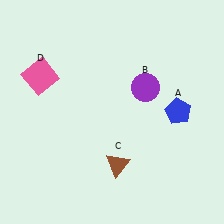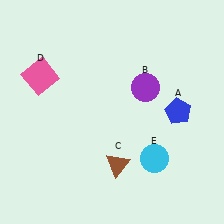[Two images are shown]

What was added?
A cyan circle (E) was added in Image 2.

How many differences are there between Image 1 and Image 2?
There is 1 difference between the two images.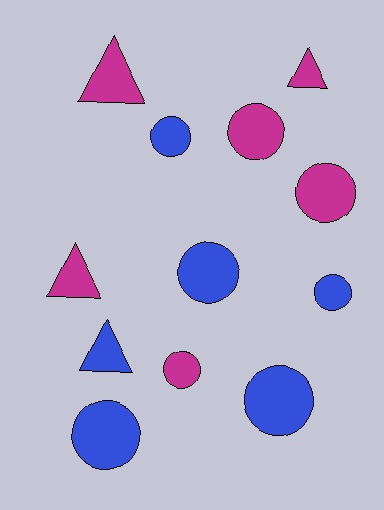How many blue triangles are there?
There is 1 blue triangle.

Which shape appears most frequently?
Circle, with 8 objects.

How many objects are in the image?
There are 12 objects.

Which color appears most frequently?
Blue, with 6 objects.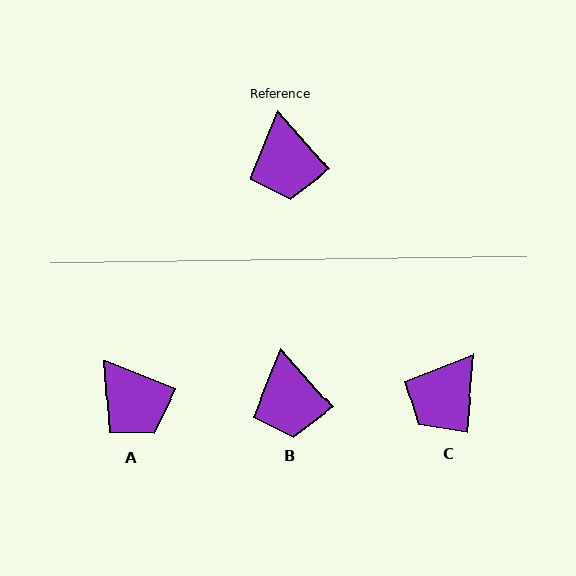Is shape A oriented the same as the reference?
No, it is off by about 26 degrees.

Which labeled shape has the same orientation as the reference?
B.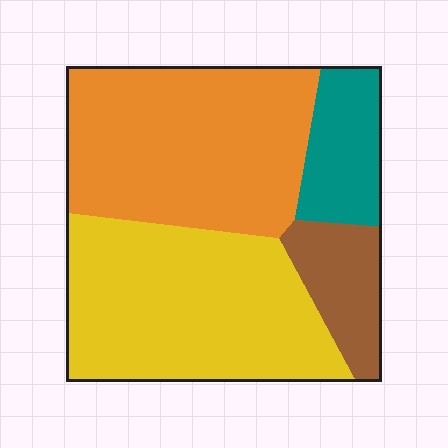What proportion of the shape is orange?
Orange covers about 40% of the shape.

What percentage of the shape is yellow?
Yellow covers 39% of the shape.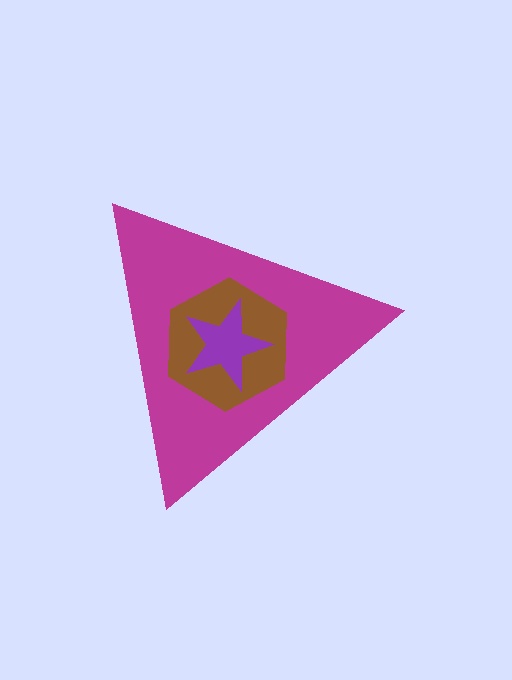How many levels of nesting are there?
3.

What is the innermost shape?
The purple star.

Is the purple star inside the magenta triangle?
Yes.